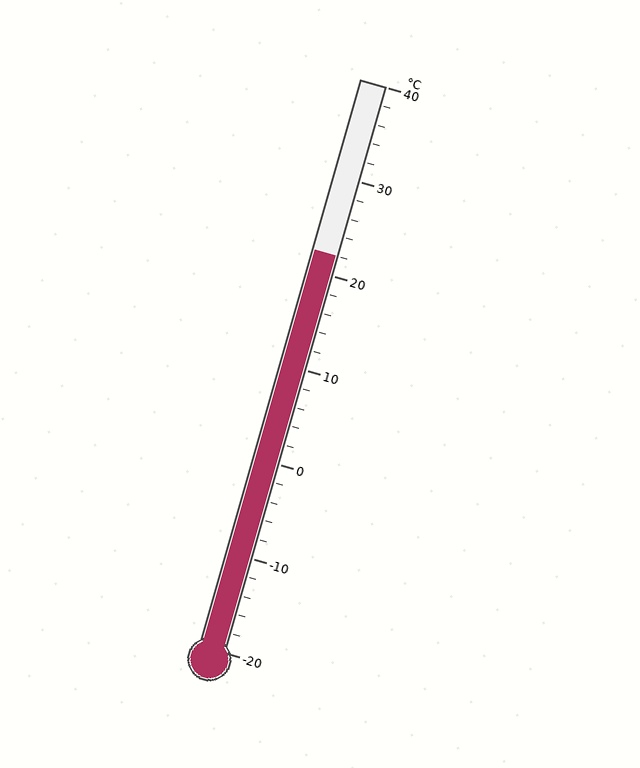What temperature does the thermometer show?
The thermometer shows approximately 22°C.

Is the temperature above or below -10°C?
The temperature is above -10°C.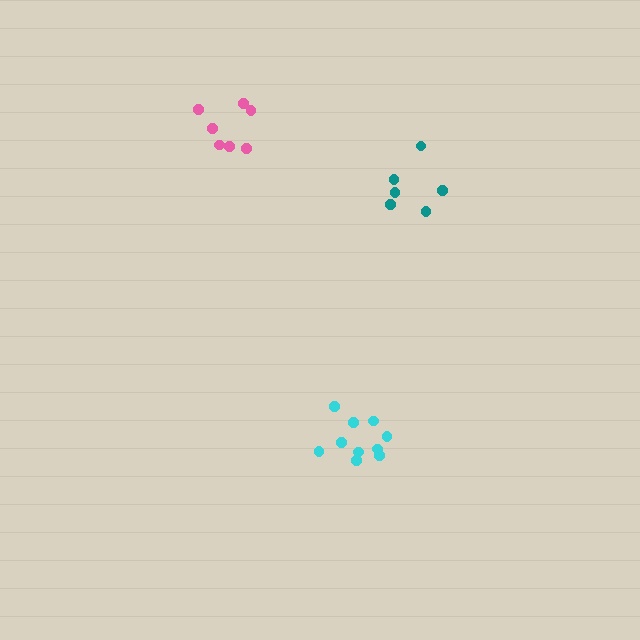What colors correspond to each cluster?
The clusters are colored: teal, cyan, pink.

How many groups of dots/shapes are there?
There are 3 groups.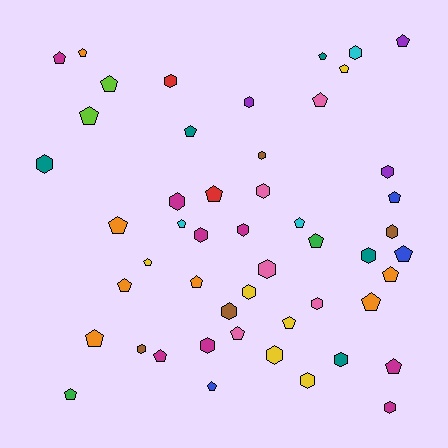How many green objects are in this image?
There are 2 green objects.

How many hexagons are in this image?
There are 22 hexagons.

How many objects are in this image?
There are 50 objects.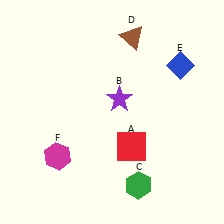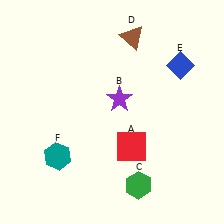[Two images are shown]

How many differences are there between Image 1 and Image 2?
There is 1 difference between the two images.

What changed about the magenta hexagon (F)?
In Image 1, F is magenta. In Image 2, it changed to teal.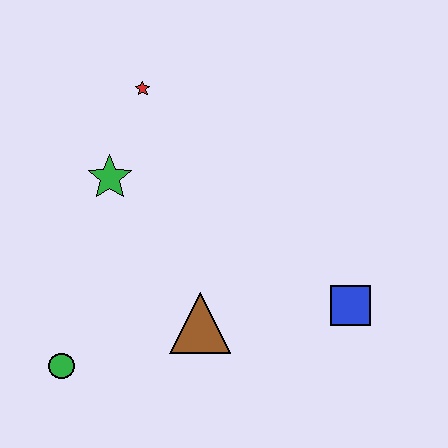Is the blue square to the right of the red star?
Yes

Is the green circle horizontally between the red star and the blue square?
No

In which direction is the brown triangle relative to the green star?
The brown triangle is below the green star.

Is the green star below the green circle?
No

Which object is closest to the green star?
The red star is closest to the green star.